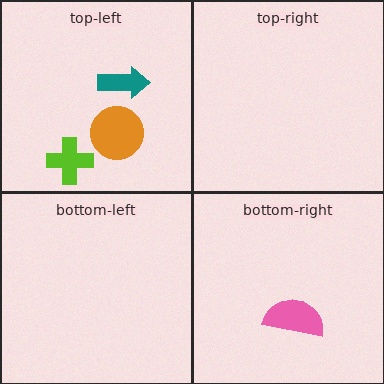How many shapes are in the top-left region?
3.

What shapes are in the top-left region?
The orange circle, the lime cross, the teal arrow.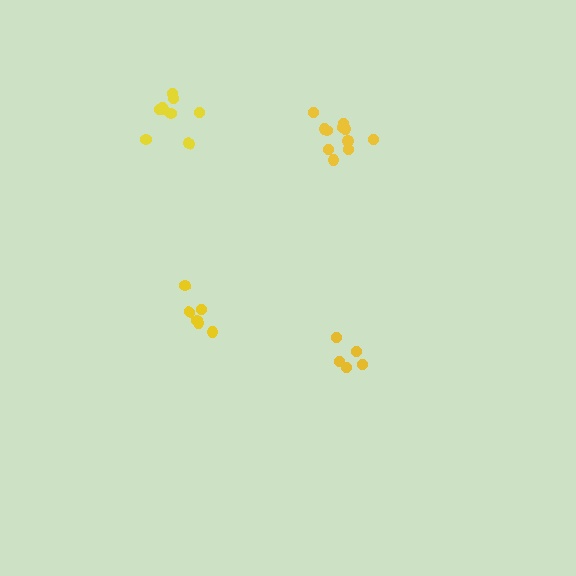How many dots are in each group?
Group 1: 5 dots, Group 2: 6 dots, Group 3: 10 dots, Group 4: 11 dots (32 total).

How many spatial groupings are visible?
There are 4 spatial groupings.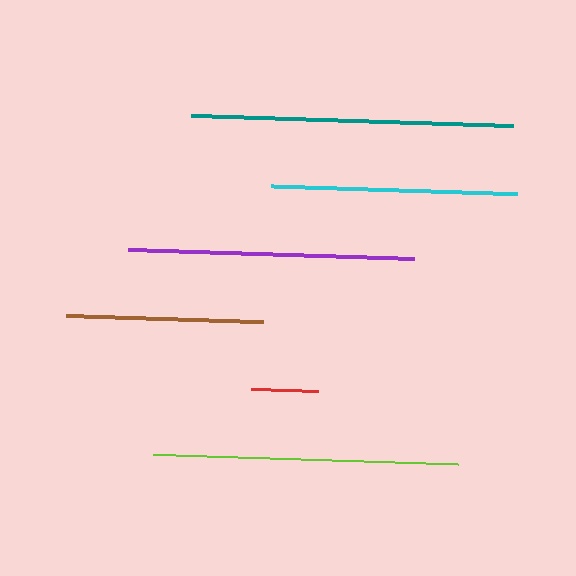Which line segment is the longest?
The teal line is the longest at approximately 321 pixels.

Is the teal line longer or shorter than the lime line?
The teal line is longer than the lime line.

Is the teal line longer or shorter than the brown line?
The teal line is longer than the brown line.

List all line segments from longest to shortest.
From longest to shortest: teal, lime, purple, cyan, brown, red.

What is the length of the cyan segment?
The cyan segment is approximately 246 pixels long.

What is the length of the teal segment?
The teal segment is approximately 321 pixels long.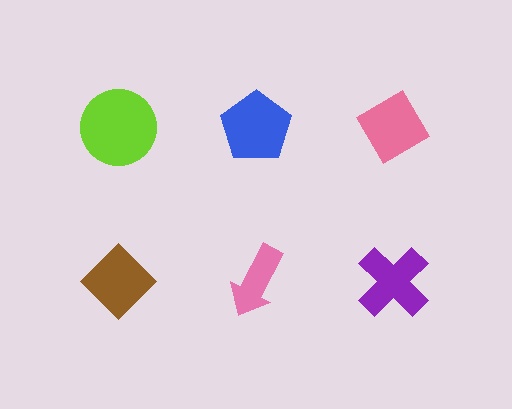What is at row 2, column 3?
A purple cross.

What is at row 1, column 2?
A blue pentagon.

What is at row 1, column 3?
A pink diamond.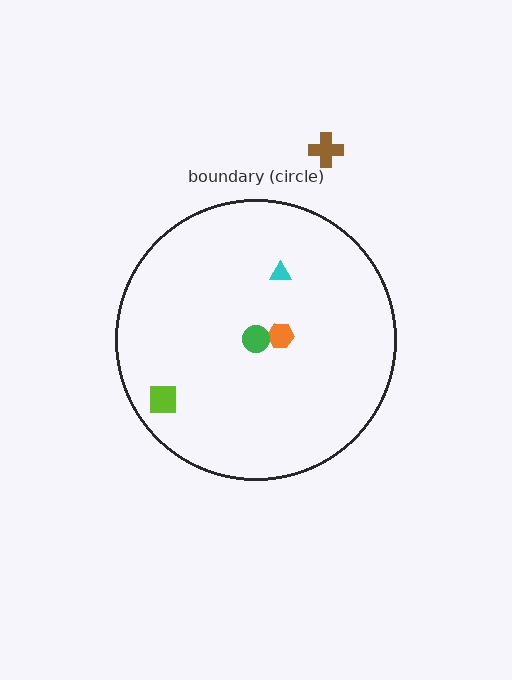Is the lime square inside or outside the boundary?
Inside.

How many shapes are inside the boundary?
4 inside, 1 outside.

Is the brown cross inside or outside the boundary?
Outside.